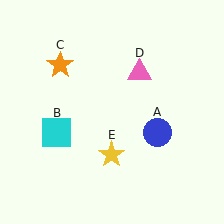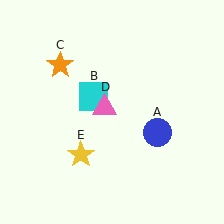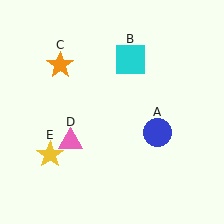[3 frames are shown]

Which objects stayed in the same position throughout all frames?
Blue circle (object A) and orange star (object C) remained stationary.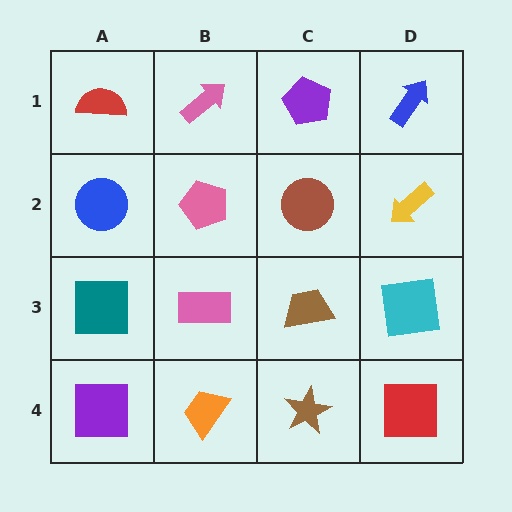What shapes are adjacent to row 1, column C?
A brown circle (row 2, column C), a pink arrow (row 1, column B), a blue arrow (row 1, column D).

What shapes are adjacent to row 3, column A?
A blue circle (row 2, column A), a purple square (row 4, column A), a pink rectangle (row 3, column B).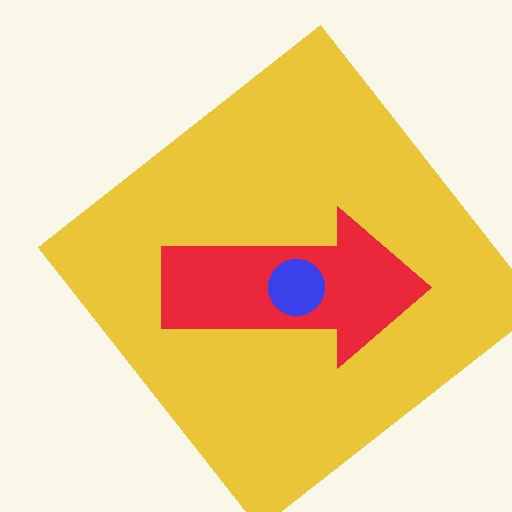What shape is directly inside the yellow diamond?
The red arrow.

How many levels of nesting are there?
3.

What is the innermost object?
The blue circle.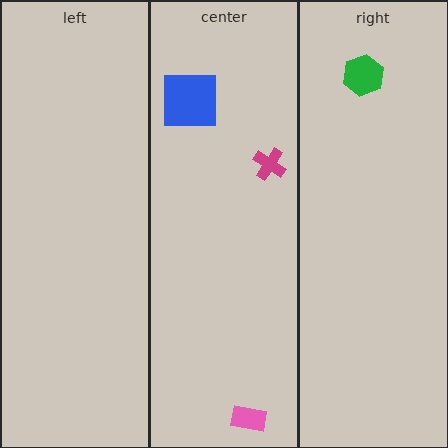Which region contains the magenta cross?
The center region.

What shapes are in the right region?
The green hexagon.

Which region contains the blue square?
The center region.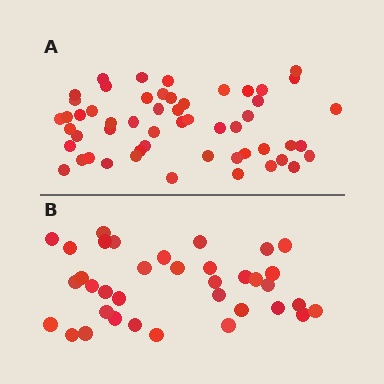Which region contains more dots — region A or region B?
Region A (the top region) has more dots.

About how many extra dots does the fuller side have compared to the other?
Region A has approximately 20 more dots than region B.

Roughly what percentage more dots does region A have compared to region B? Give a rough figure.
About 50% more.